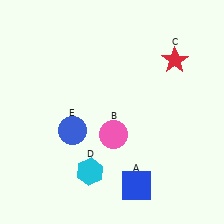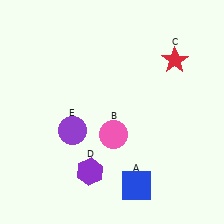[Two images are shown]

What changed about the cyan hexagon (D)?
In Image 1, D is cyan. In Image 2, it changed to purple.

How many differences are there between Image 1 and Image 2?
There are 2 differences between the two images.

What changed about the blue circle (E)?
In Image 1, E is blue. In Image 2, it changed to purple.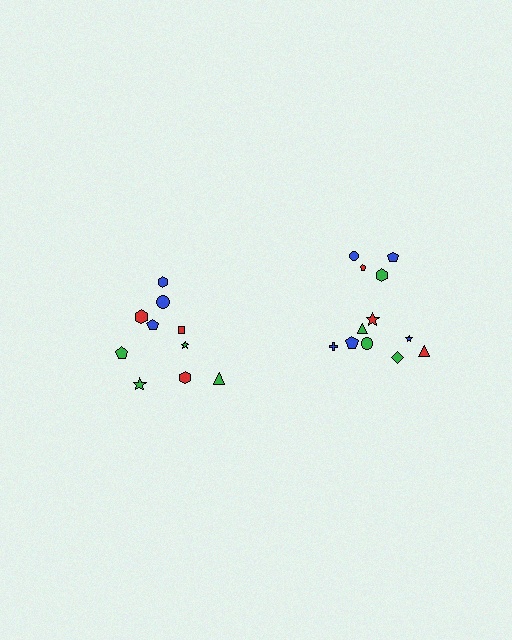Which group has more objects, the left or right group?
The right group.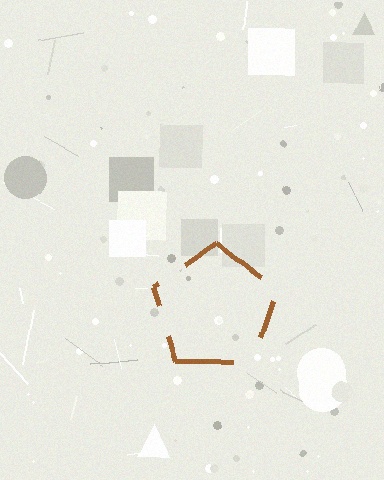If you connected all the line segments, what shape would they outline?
They would outline a pentagon.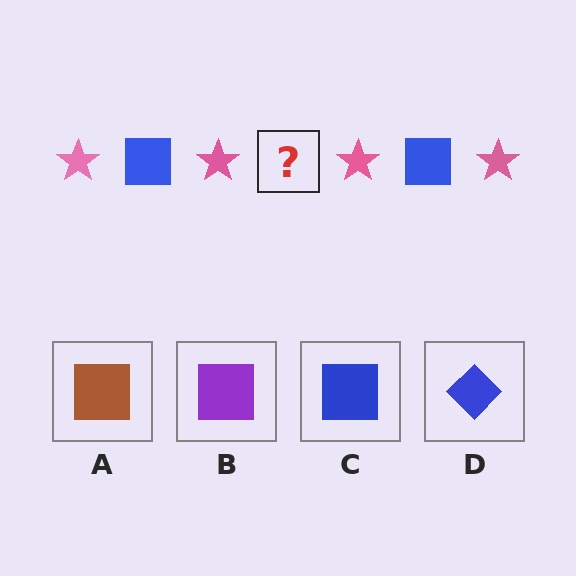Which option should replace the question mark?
Option C.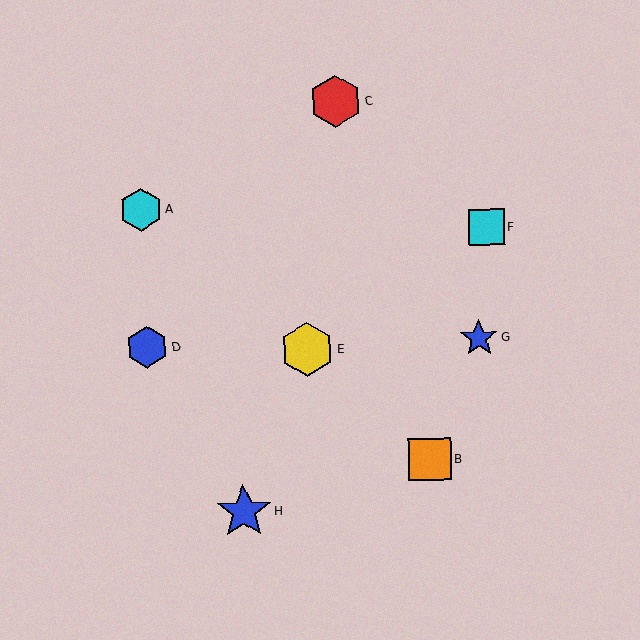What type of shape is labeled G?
Shape G is a blue star.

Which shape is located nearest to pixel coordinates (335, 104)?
The red hexagon (labeled C) at (335, 101) is nearest to that location.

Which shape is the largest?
The blue star (labeled H) is the largest.